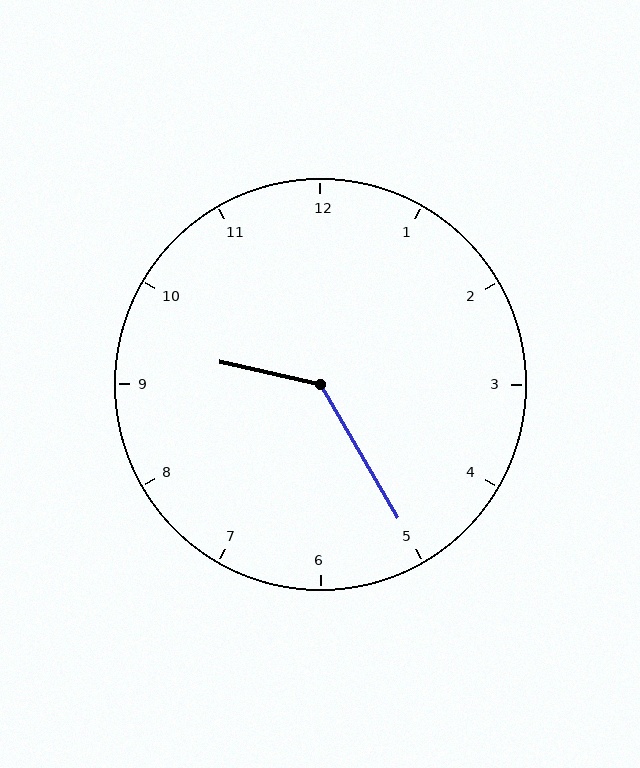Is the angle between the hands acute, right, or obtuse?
It is obtuse.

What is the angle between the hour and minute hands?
Approximately 132 degrees.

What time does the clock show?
9:25.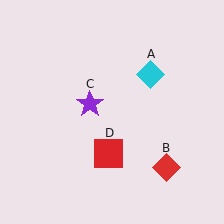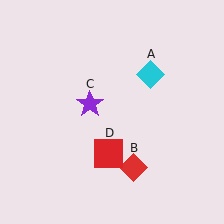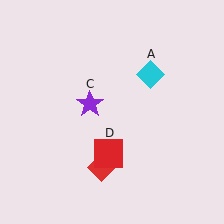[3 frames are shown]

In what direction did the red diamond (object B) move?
The red diamond (object B) moved left.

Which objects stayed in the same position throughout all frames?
Cyan diamond (object A) and purple star (object C) and red square (object D) remained stationary.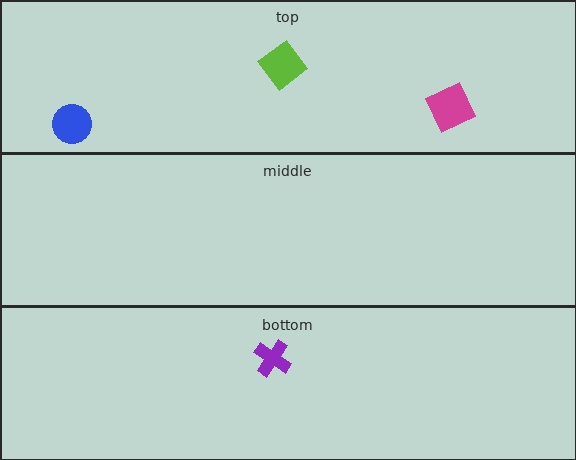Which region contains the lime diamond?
The top region.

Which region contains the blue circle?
The top region.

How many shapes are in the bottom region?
1.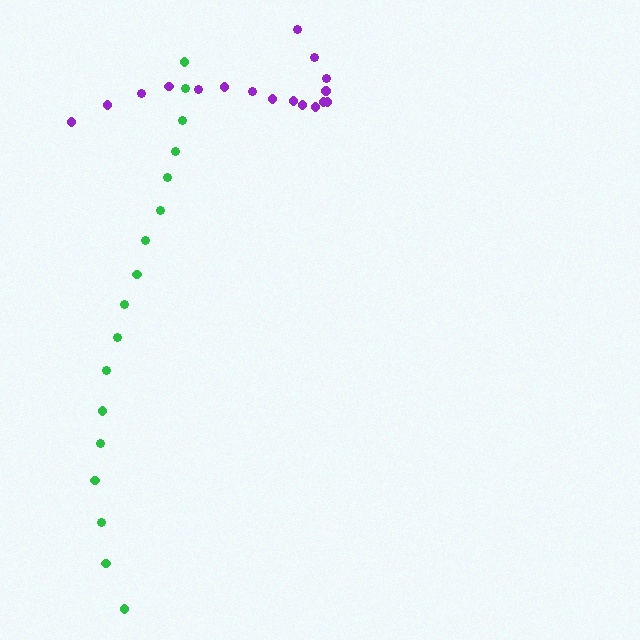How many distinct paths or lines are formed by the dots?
There are 2 distinct paths.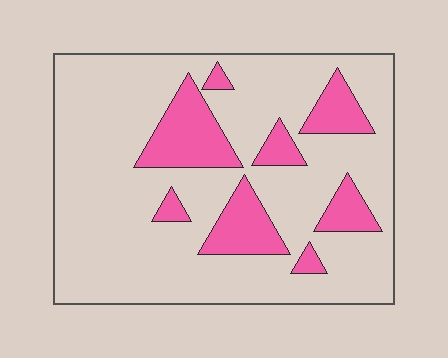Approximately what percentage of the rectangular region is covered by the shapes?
Approximately 20%.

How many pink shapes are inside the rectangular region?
8.